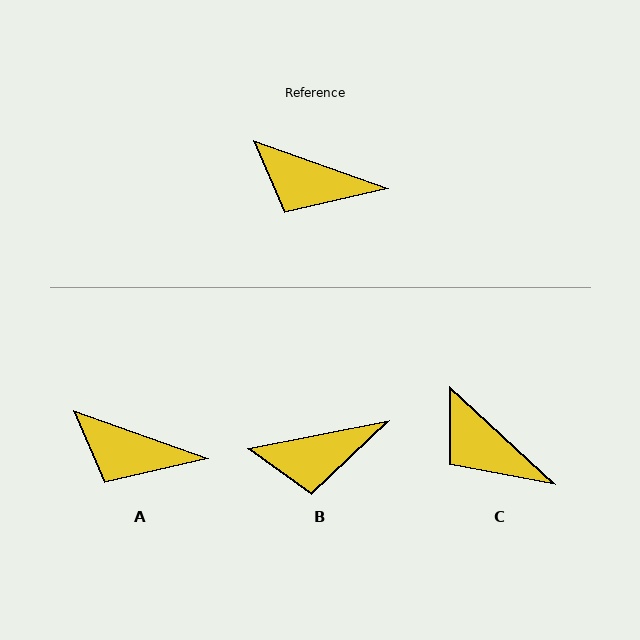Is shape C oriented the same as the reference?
No, it is off by about 23 degrees.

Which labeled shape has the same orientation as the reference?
A.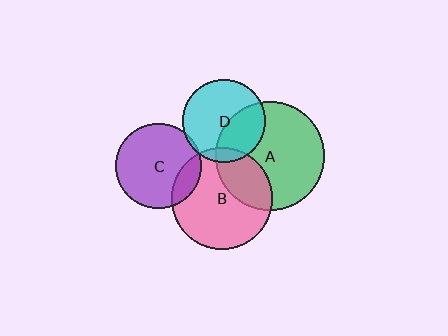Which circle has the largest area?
Circle A (green).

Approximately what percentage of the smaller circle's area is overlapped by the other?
Approximately 5%.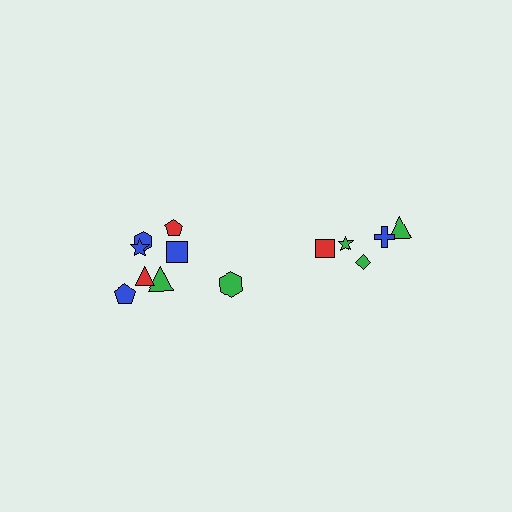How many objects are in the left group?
There are 8 objects.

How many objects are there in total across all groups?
There are 13 objects.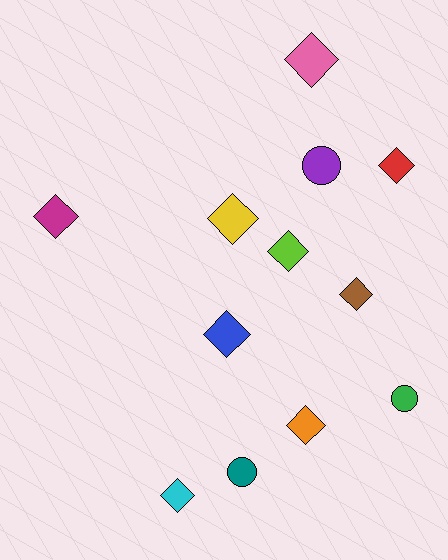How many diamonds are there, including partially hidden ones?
There are 9 diamonds.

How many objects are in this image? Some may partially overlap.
There are 12 objects.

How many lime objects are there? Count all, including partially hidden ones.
There is 1 lime object.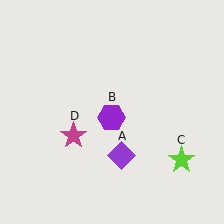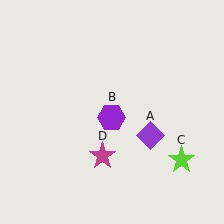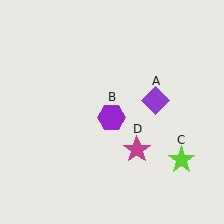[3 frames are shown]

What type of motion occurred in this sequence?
The purple diamond (object A), magenta star (object D) rotated counterclockwise around the center of the scene.